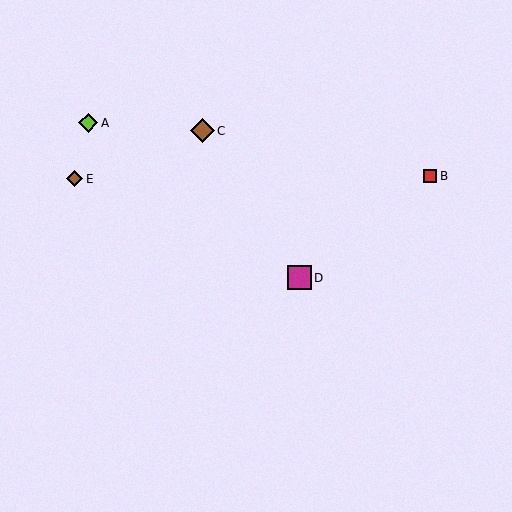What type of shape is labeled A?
Shape A is a lime diamond.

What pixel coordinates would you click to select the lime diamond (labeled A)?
Click at (88, 123) to select the lime diamond A.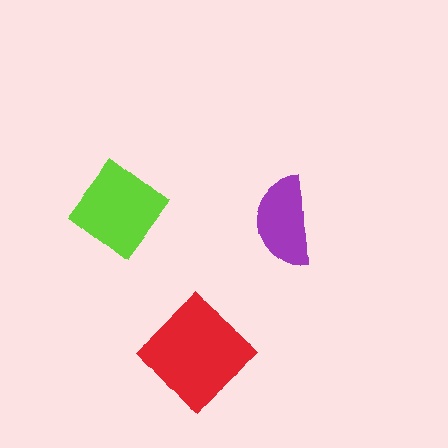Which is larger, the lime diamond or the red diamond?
The red diamond.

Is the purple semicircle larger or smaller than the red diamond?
Smaller.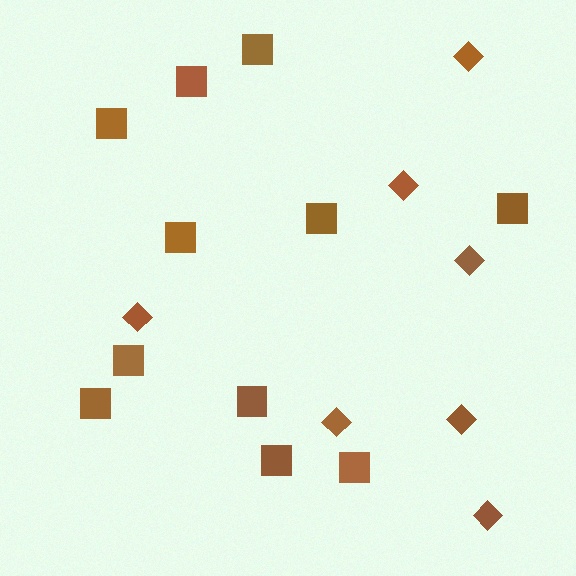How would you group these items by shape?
There are 2 groups: one group of diamonds (7) and one group of squares (11).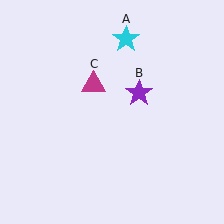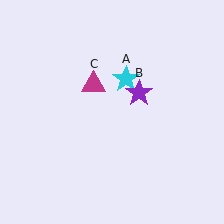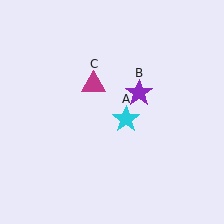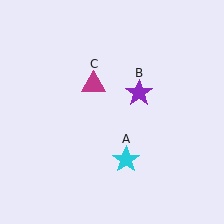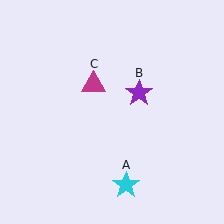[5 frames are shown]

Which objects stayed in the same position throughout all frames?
Purple star (object B) and magenta triangle (object C) remained stationary.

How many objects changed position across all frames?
1 object changed position: cyan star (object A).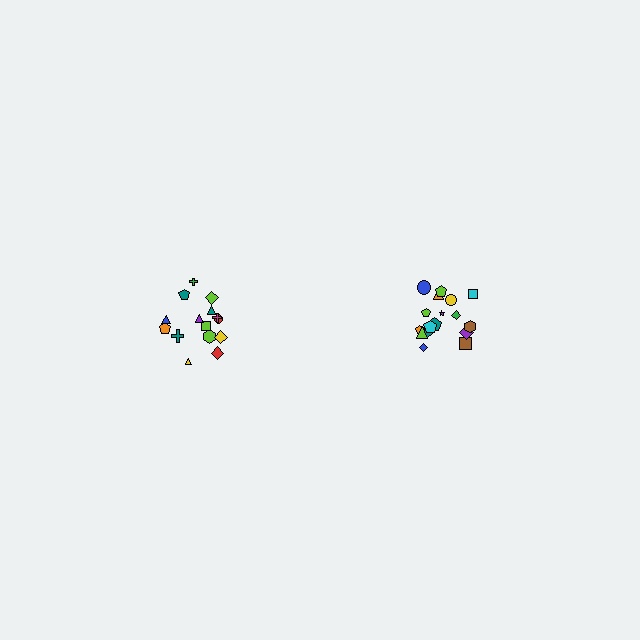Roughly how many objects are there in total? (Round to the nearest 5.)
Roughly 35 objects in total.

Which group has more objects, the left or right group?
The right group.